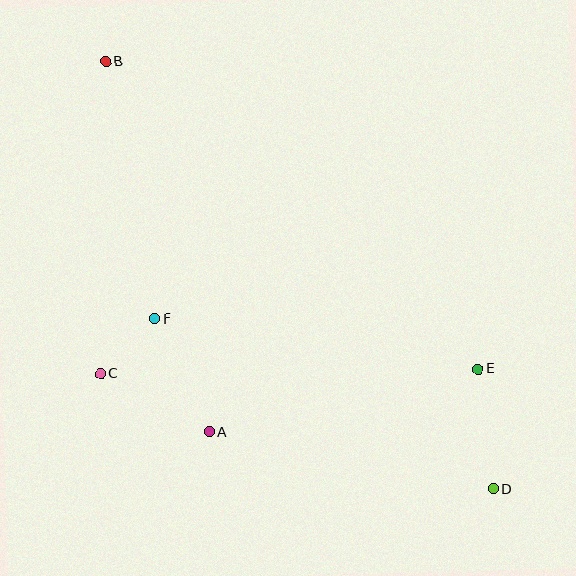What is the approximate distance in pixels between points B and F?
The distance between B and F is approximately 262 pixels.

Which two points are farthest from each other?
Points B and D are farthest from each other.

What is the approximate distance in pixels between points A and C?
The distance between A and C is approximately 124 pixels.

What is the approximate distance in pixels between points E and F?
The distance between E and F is approximately 328 pixels.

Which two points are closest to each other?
Points C and F are closest to each other.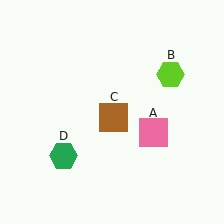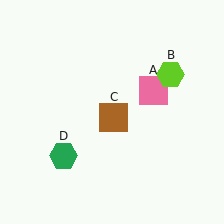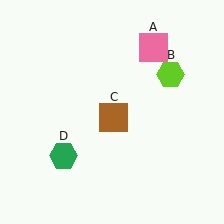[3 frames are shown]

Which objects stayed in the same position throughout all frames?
Lime hexagon (object B) and brown square (object C) and green hexagon (object D) remained stationary.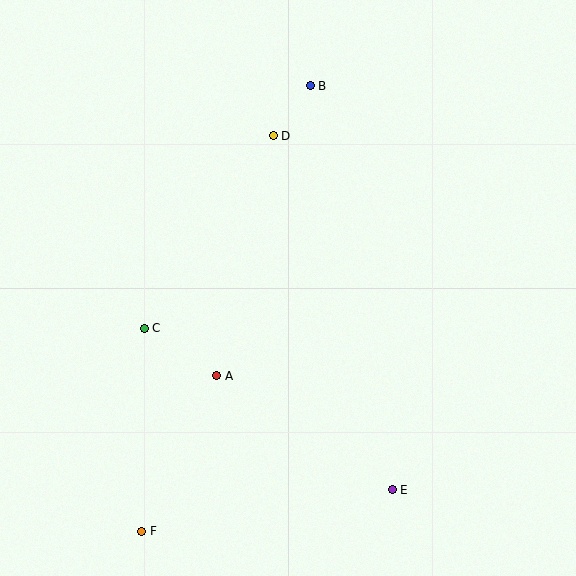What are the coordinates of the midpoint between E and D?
The midpoint between E and D is at (333, 313).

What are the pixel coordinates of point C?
Point C is at (144, 328).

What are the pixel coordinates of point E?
Point E is at (392, 490).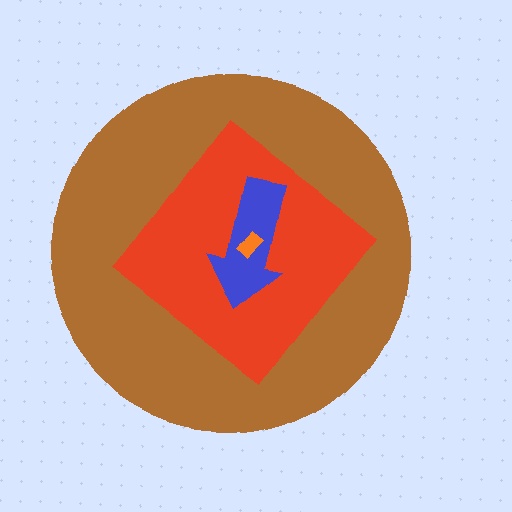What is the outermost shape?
The brown circle.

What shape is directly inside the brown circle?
The red diamond.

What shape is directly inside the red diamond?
The blue arrow.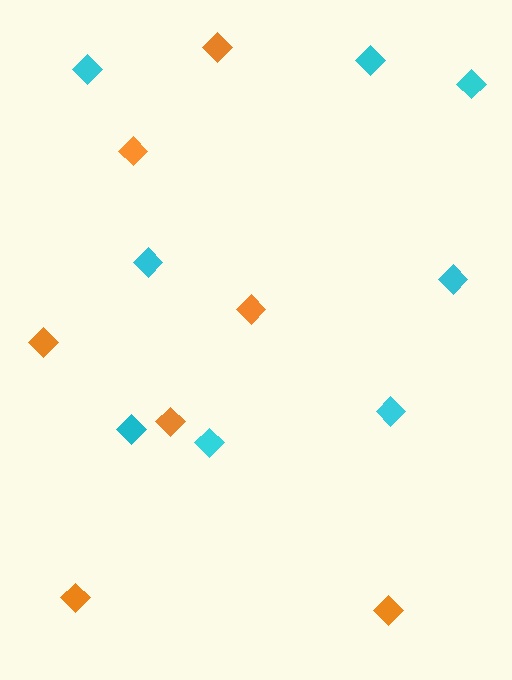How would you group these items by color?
There are 2 groups: one group of orange diamonds (7) and one group of cyan diamonds (8).